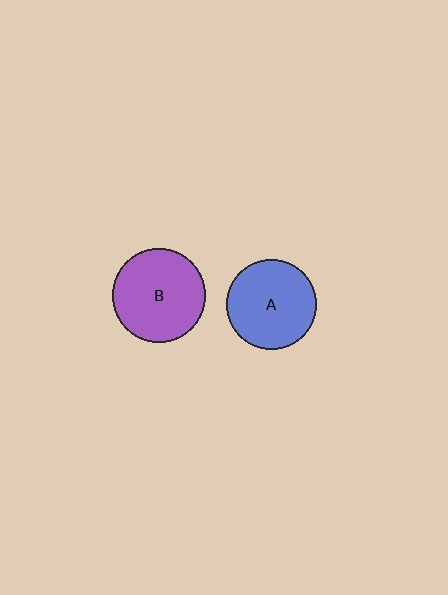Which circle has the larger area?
Circle B (purple).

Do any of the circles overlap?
No, none of the circles overlap.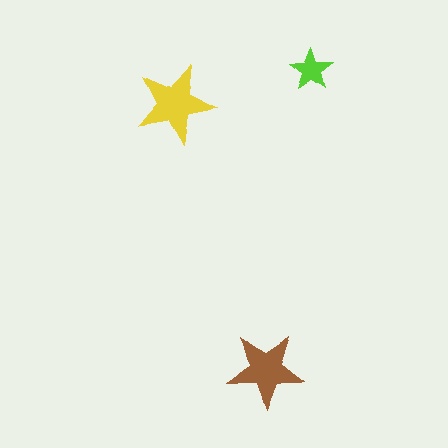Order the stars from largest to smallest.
the yellow one, the brown one, the lime one.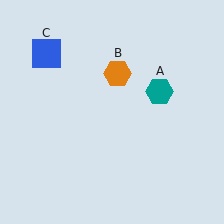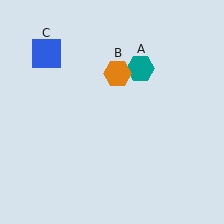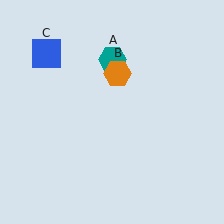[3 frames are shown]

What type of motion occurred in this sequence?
The teal hexagon (object A) rotated counterclockwise around the center of the scene.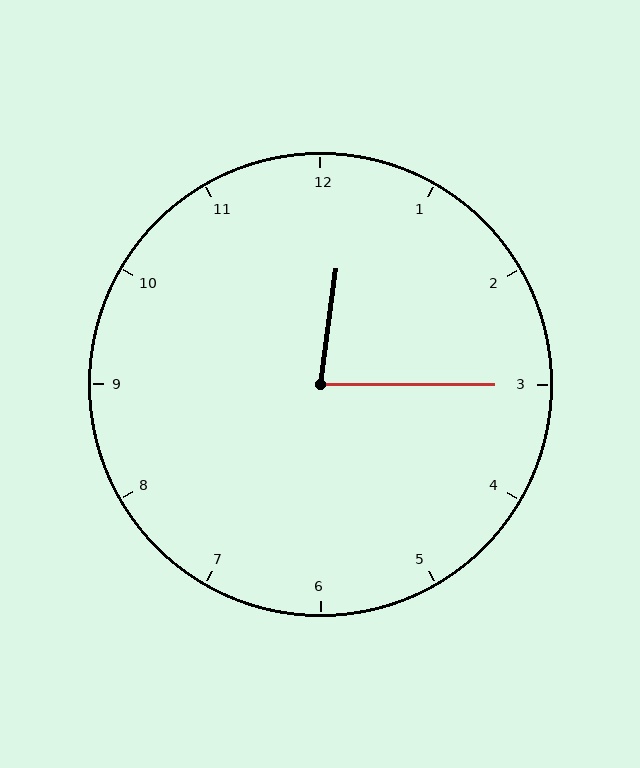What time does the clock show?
12:15.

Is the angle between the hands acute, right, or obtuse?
It is acute.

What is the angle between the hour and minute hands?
Approximately 82 degrees.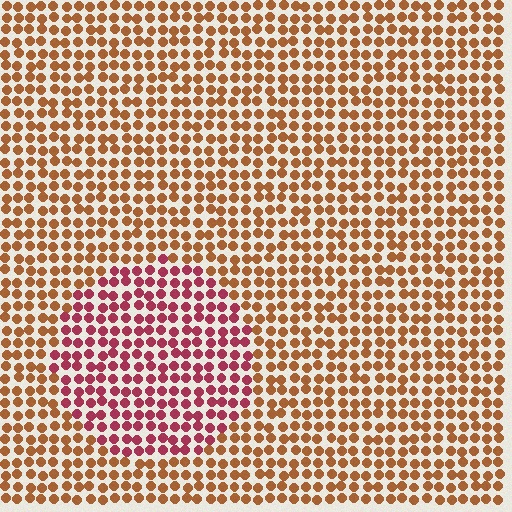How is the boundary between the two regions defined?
The boundary is defined purely by a slight shift in hue (about 42 degrees). Spacing, size, and orientation are identical on both sides.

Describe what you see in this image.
The image is filled with small brown elements in a uniform arrangement. A circle-shaped region is visible where the elements are tinted to a slightly different hue, forming a subtle color boundary.